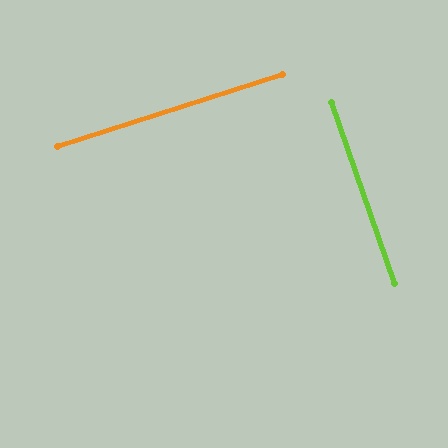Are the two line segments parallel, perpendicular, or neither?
Perpendicular — they meet at approximately 89°.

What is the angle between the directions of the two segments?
Approximately 89 degrees.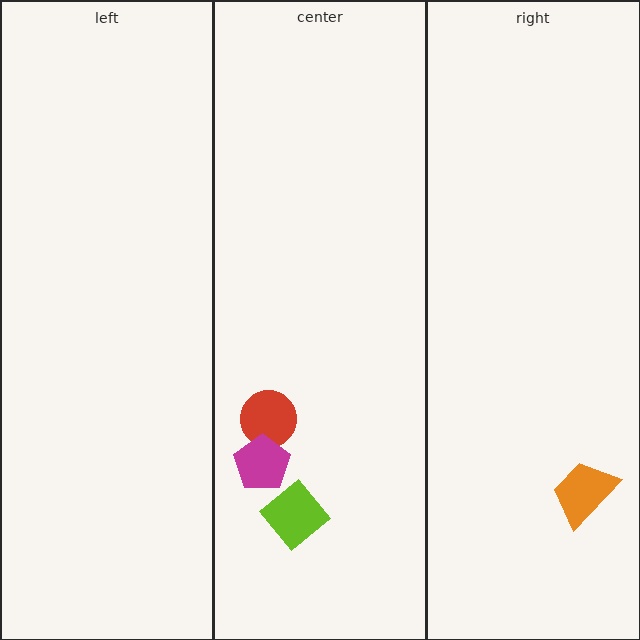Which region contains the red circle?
The center region.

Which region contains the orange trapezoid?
The right region.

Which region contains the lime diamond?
The center region.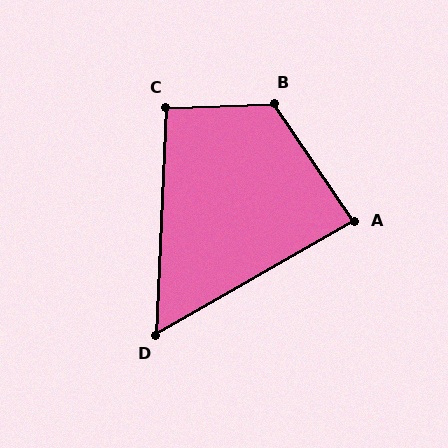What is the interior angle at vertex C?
Approximately 94 degrees (approximately right).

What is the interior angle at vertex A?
Approximately 86 degrees (approximately right).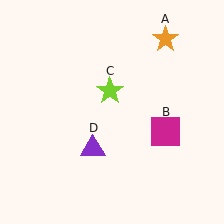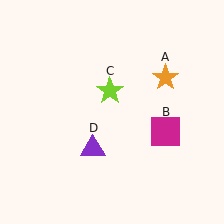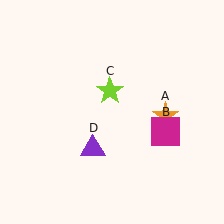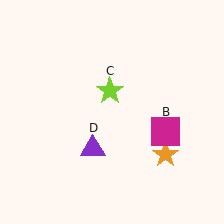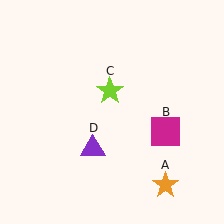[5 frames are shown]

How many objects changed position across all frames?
1 object changed position: orange star (object A).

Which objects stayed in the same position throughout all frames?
Magenta square (object B) and lime star (object C) and purple triangle (object D) remained stationary.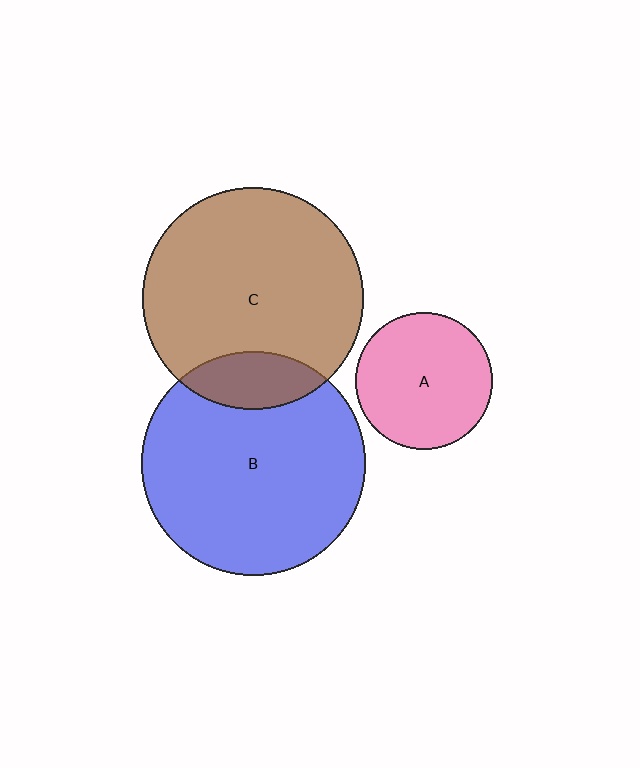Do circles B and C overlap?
Yes.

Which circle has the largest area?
Circle B (blue).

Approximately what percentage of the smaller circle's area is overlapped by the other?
Approximately 15%.